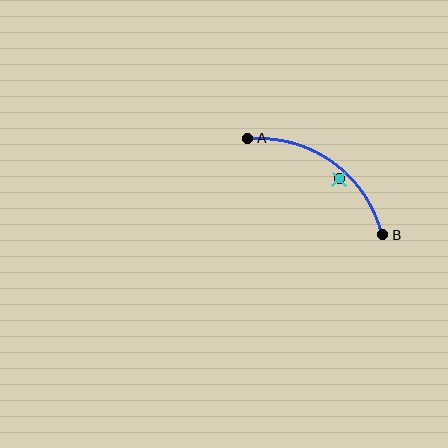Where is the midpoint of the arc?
The arc midpoint is the point on the curve farthest from the straight line joining A and B. It sits above and to the right of that line.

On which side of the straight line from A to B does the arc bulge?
The arc bulges above and to the right of the straight line connecting A and B.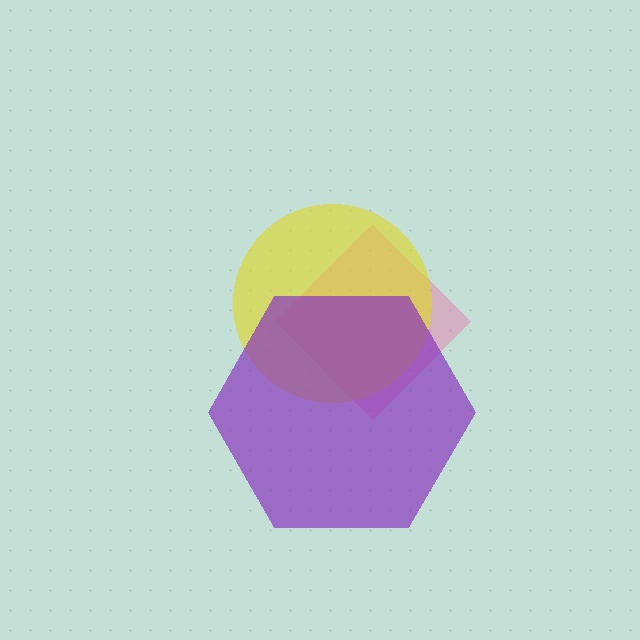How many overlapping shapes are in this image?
There are 3 overlapping shapes in the image.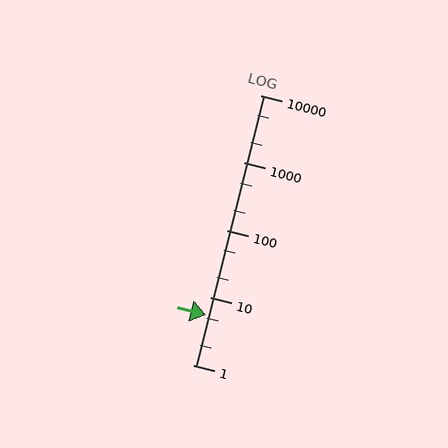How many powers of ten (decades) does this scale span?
The scale spans 4 decades, from 1 to 10000.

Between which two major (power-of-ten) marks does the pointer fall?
The pointer is between 1 and 10.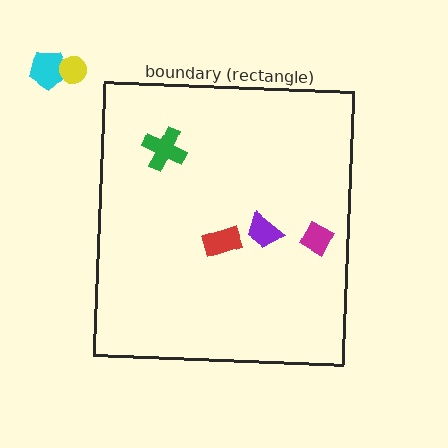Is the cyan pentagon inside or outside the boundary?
Outside.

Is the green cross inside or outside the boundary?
Inside.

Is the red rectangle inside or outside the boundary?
Inside.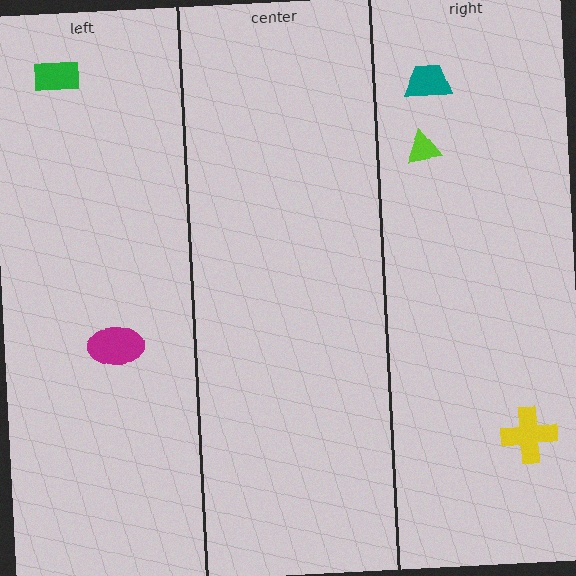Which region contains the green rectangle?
The left region.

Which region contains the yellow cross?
The right region.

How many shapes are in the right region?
3.